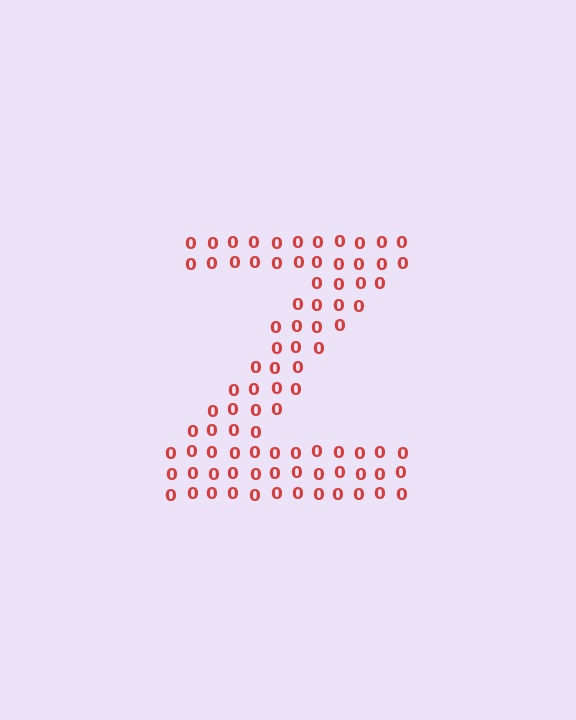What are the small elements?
The small elements are digit 0's.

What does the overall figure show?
The overall figure shows the letter Z.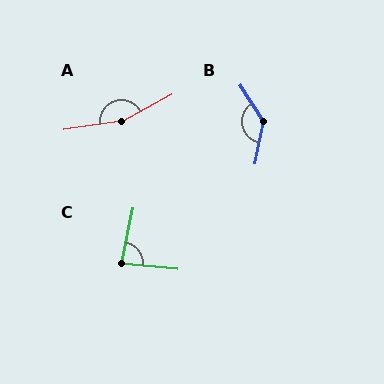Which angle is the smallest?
C, at approximately 84 degrees.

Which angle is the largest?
A, at approximately 160 degrees.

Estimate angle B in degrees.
Approximately 135 degrees.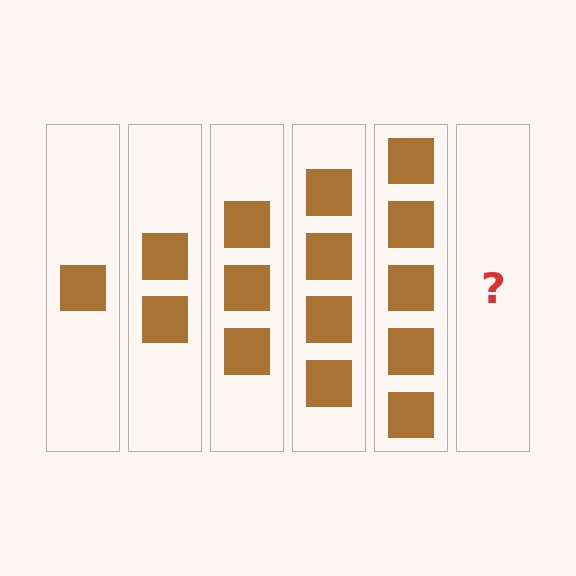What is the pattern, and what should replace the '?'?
The pattern is that each step adds one more square. The '?' should be 6 squares.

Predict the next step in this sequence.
The next step is 6 squares.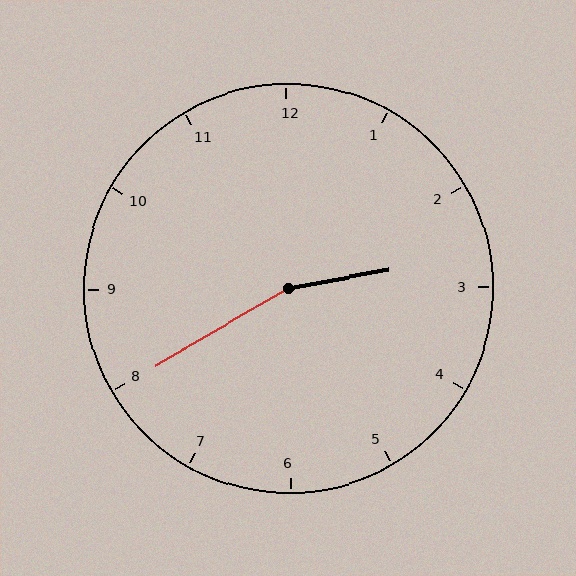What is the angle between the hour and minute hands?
Approximately 160 degrees.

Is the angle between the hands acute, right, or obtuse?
It is obtuse.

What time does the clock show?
2:40.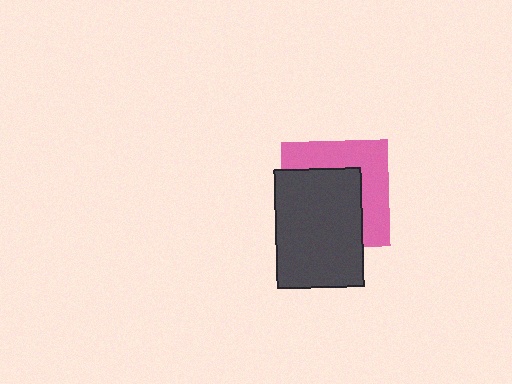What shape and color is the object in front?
The object in front is a dark gray rectangle.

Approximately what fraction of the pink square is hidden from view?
Roughly 56% of the pink square is hidden behind the dark gray rectangle.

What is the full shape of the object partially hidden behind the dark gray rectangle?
The partially hidden object is a pink square.